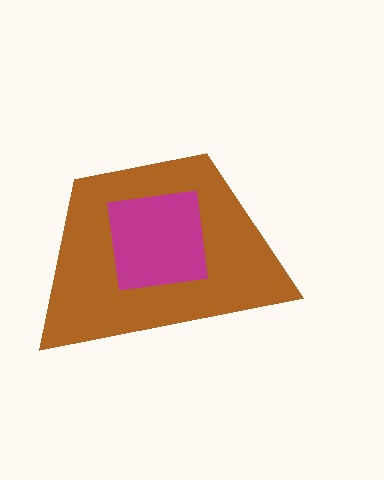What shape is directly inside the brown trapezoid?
The magenta square.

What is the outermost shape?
The brown trapezoid.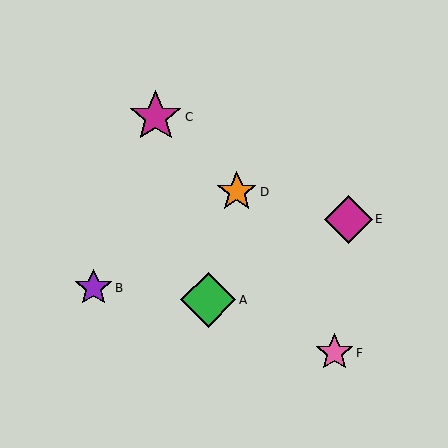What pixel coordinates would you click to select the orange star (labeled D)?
Click at (237, 192) to select the orange star D.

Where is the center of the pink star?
The center of the pink star is at (335, 353).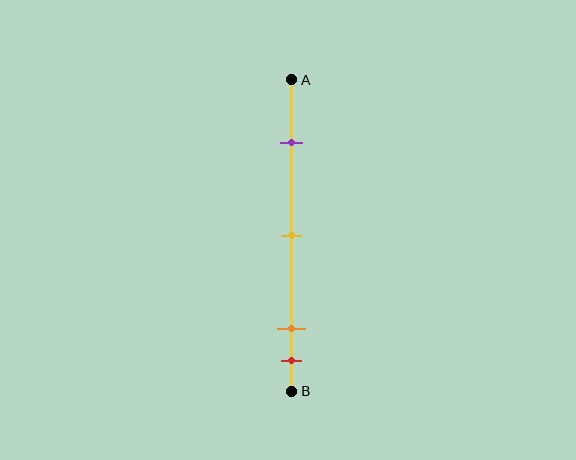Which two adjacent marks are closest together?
The orange and red marks are the closest adjacent pair.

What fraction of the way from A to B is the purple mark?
The purple mark is approximately 20% (0.2) of the way from A to B.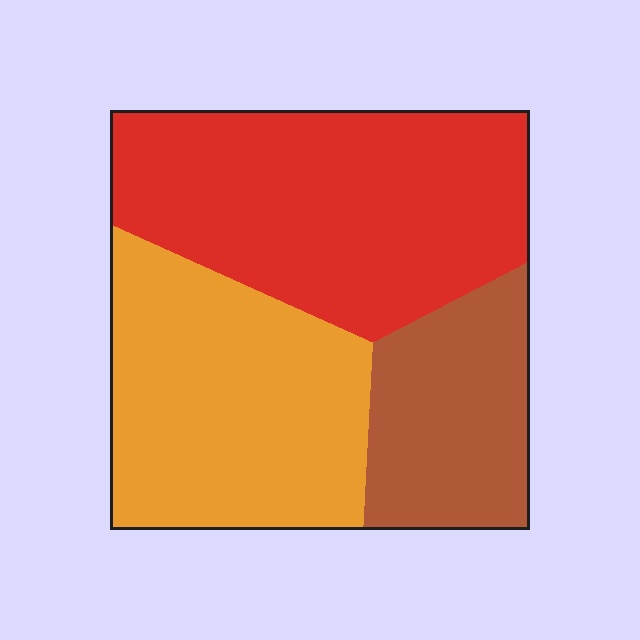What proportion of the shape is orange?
Orange covers about 35% of the shape.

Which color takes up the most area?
Red, at roughly 45%.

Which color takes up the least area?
Brown, at roughly 20%.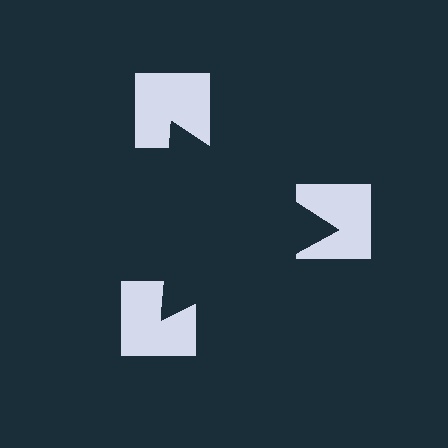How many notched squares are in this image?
There are 3 — one at each vertex of the illusory triangle.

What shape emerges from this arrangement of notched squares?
An illusory triangle — its edges are inferred from the aligned wedge cuts in the notched squares, not physically drawn.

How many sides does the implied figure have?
3 sides.